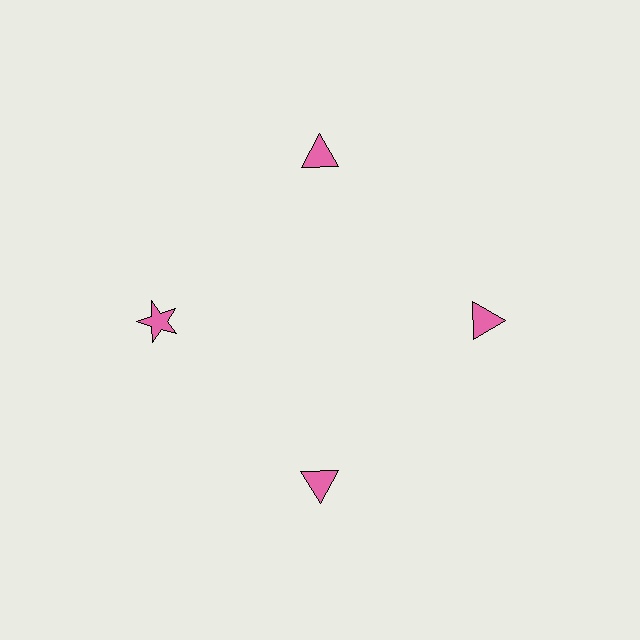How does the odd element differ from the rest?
It has a different shape: star instead of triangle.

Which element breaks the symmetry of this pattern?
The pink star at roughly the 9 o'clock position breaks the symmetry. All other shapes are pink triangles.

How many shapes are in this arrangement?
There are 4 shapes arranged in a ring pattern.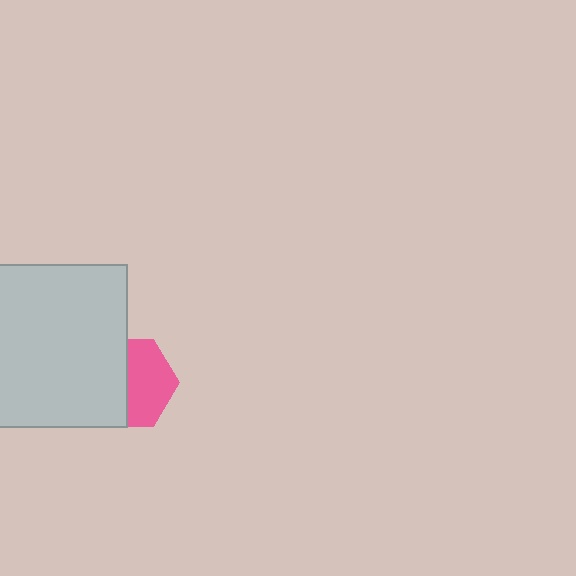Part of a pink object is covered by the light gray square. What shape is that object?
It is a hexagon.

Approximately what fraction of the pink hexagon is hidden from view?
Roughly 49% of the pink hexagon is hidden behind the light gray square.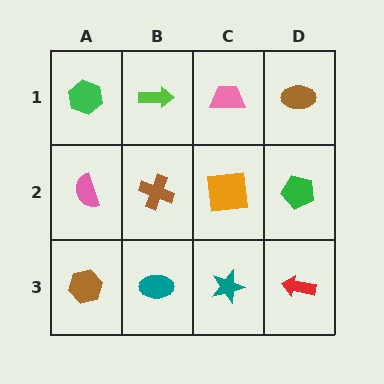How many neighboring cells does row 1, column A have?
2.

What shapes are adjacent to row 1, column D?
A green pentagon (row 2, column D), a pink trapezoid (row 1, column C).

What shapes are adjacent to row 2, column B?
A lime arrow (row 1, column B), a teal ellipse (row 3, column B), a pink semicircle (row 2, column A), an orange square (row 2, column C).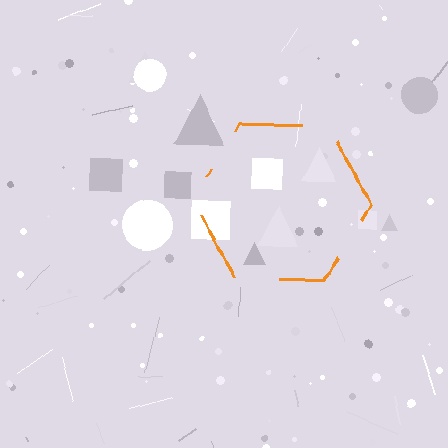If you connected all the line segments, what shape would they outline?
They would outline a hexagon.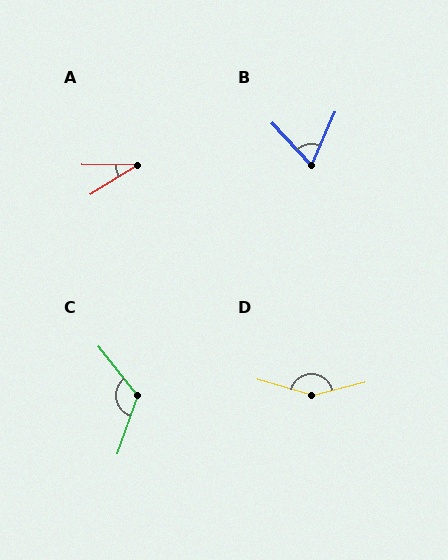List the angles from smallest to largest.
A (32°), B (66°), C (122°), D (151°).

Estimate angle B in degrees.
Approximately 66 degrees.